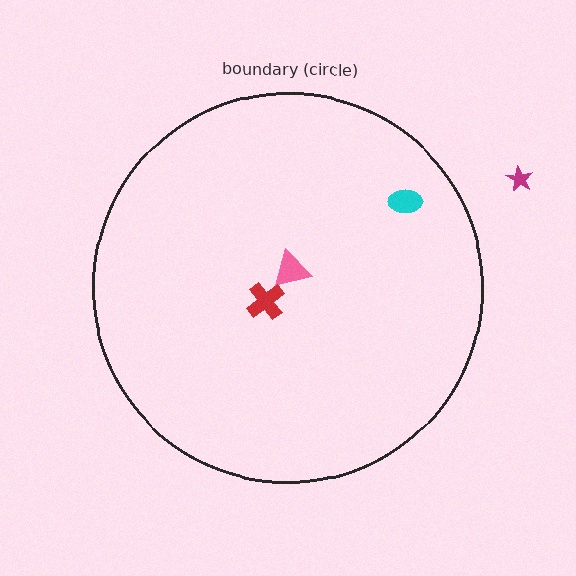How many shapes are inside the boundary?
3 inside, 1 outside.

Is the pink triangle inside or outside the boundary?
Inside.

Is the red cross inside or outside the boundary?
Inside.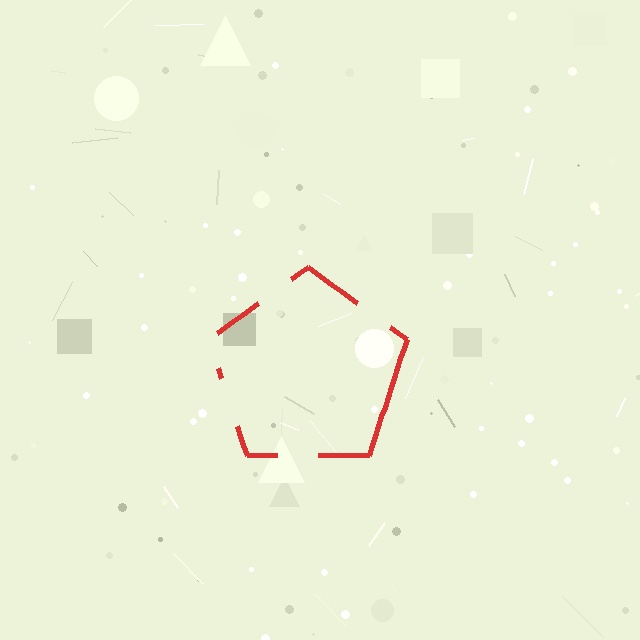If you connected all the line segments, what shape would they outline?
They would outline a pentagon.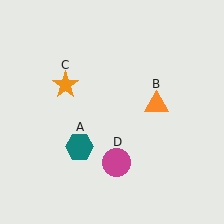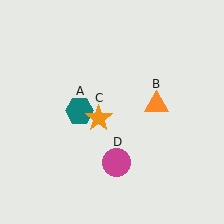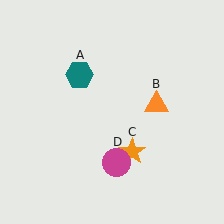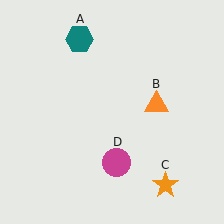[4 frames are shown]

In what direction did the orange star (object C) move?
The orange star (object C) moved down and to the right.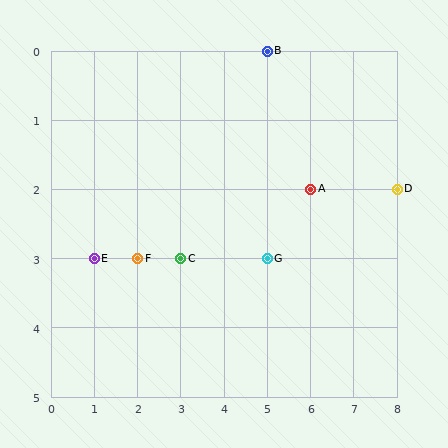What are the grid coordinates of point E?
Point E is at grid coordinates (1, 3).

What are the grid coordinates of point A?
Point A is at grid coordinates (6, 2).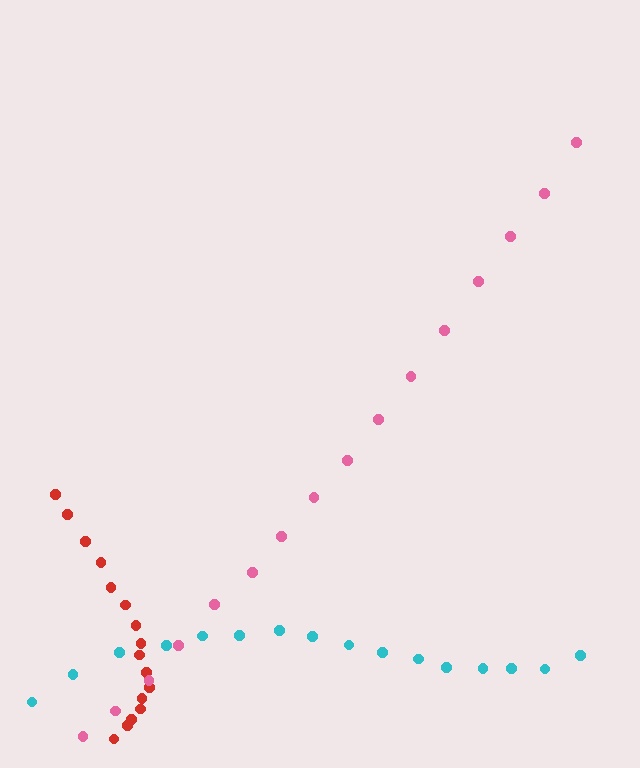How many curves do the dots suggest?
There are 3 distinct paths.